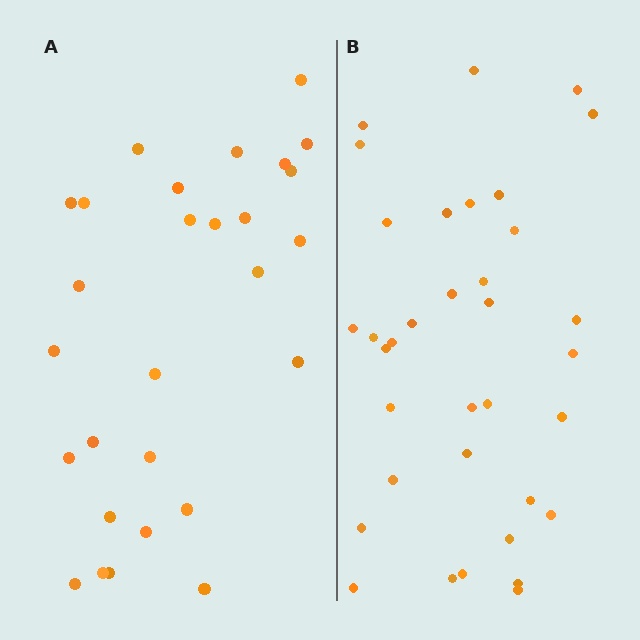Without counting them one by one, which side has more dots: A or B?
Region B (the right region) has more dots.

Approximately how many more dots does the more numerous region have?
Region B has roughly 8 or so more dots than region A.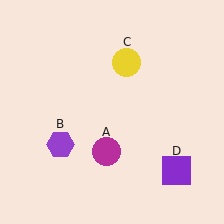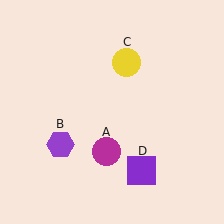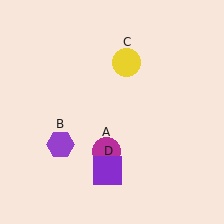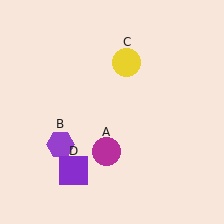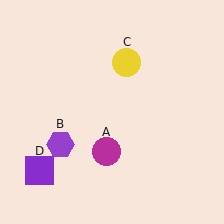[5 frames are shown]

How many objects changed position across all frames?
1 object changed position: purple square (object D).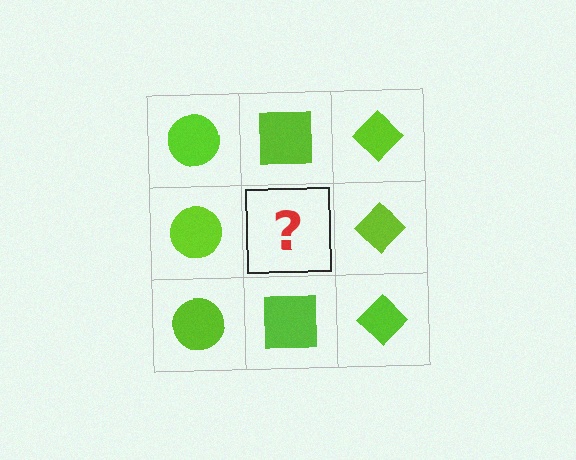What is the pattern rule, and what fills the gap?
The rule is that each column has a consistent shape. The gap should be filled with a lime square.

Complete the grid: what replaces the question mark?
The question mark should be replaced with a lime square.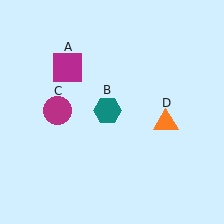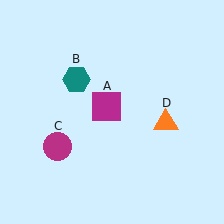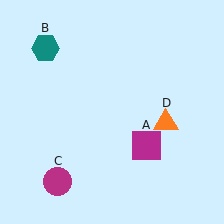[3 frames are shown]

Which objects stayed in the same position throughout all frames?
Orange triangle (object D) remained stationary.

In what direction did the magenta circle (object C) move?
The magenta circle (object C) moved down.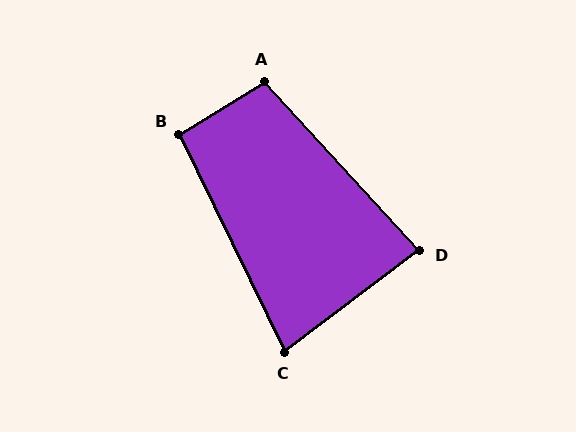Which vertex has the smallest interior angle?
C, at approximately 79 degrees.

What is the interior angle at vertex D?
Approximately 84 degrees (acute).